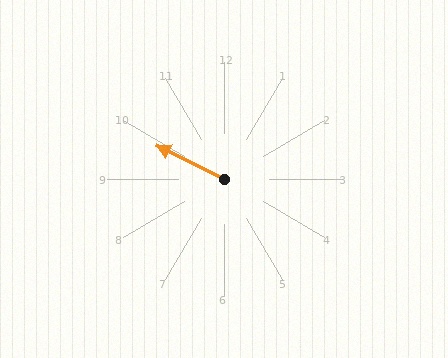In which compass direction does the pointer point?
Northwest.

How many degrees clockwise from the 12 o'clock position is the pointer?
Approximately 297 degrees.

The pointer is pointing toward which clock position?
Roughly 10 o'clock.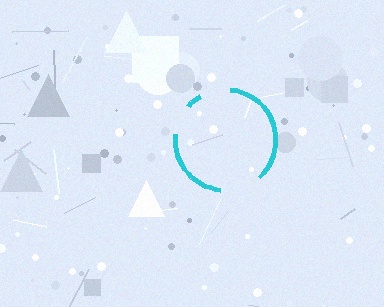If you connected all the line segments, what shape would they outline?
They would outline a circle.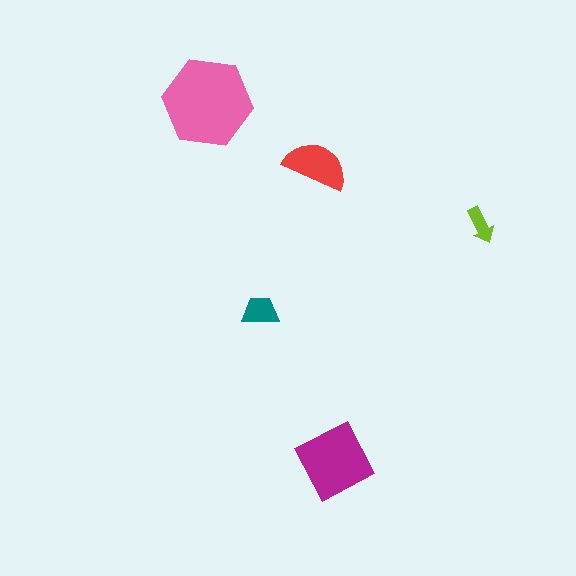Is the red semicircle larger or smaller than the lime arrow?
Larger.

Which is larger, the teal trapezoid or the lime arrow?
The teal trapezoid.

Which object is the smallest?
The lime arrow.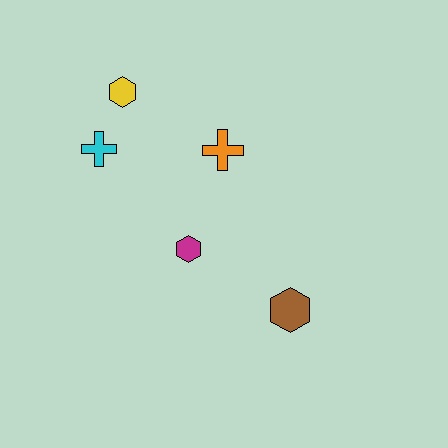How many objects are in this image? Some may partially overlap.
There are 5 objects.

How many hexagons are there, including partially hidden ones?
There are 3 hexagons.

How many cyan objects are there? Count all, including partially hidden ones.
There is 1 cyan object.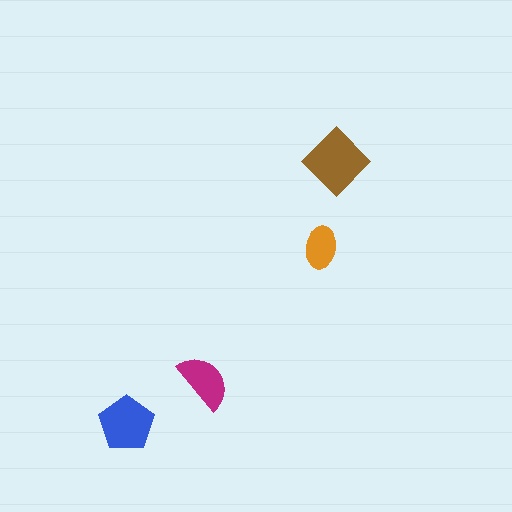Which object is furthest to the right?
The brown diamond is rightmost.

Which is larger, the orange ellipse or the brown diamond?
The brown diamond.